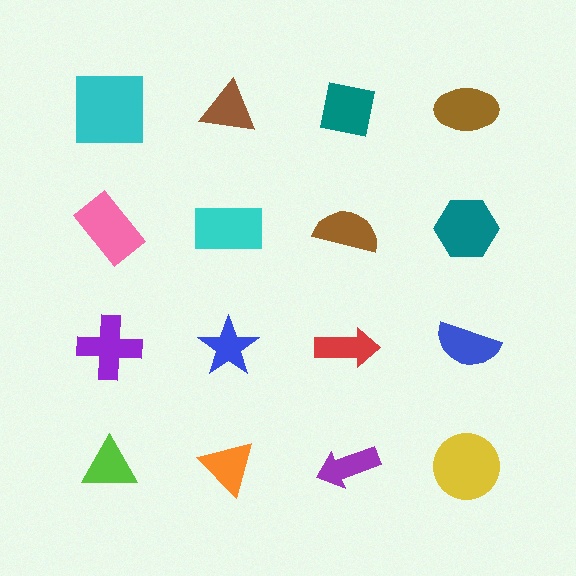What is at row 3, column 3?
A red arrow.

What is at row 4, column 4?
A yellow circle.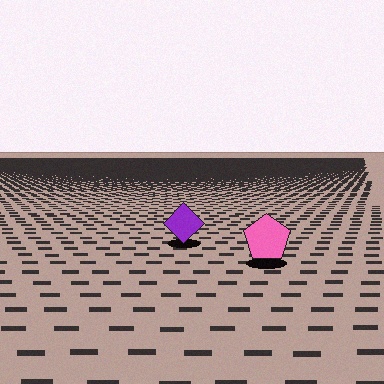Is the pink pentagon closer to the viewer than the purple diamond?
Yes. The pink pentagon is closer — you can tell from the texture gradient: the ground texture is coarser near it.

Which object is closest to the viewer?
The pink pentagon is closest. The texture marks near it are larger and more spread out.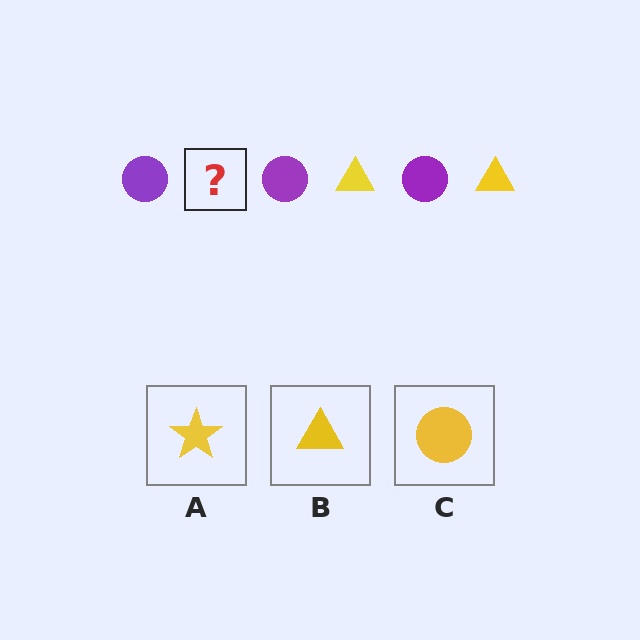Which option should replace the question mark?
Option B.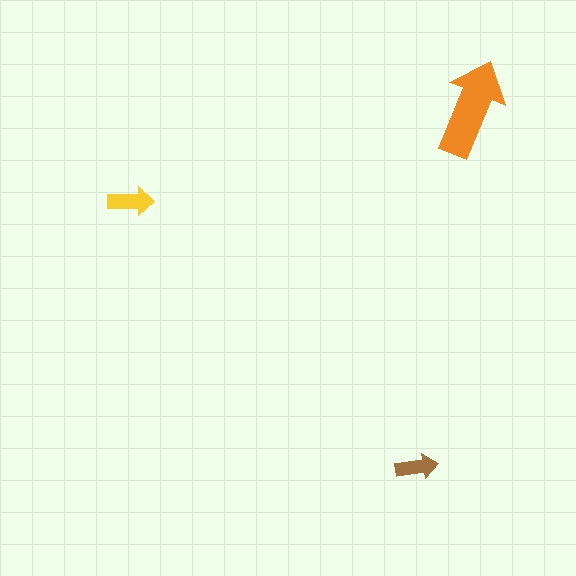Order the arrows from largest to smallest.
the orange one, the yellow one, the brown one.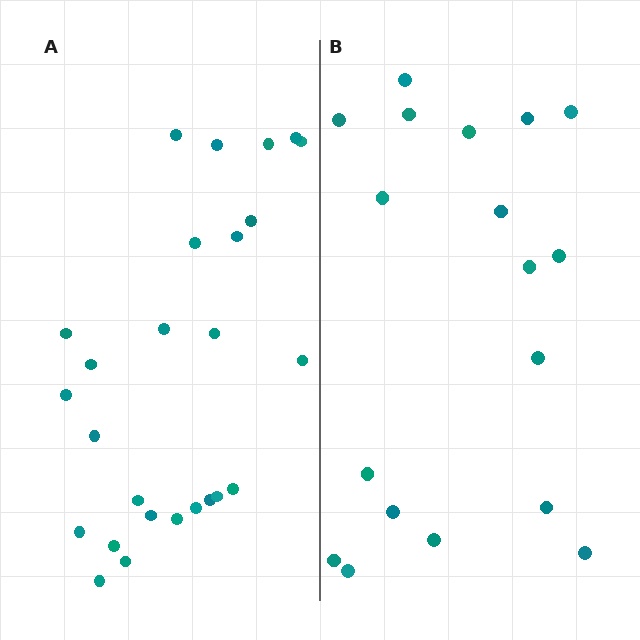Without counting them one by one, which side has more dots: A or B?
Region A (the left region) has more dots.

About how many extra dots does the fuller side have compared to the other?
Region A has roughly 8 or so more dots than region B.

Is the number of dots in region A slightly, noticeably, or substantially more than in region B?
Region A has noticeably more, but not dramatically so. The ratio is roughly 1.4 to 1.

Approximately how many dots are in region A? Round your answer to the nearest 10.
About 30 dots. (The exact count is 26, which rounds to 30.)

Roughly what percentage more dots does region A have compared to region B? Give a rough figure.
About 45% more.